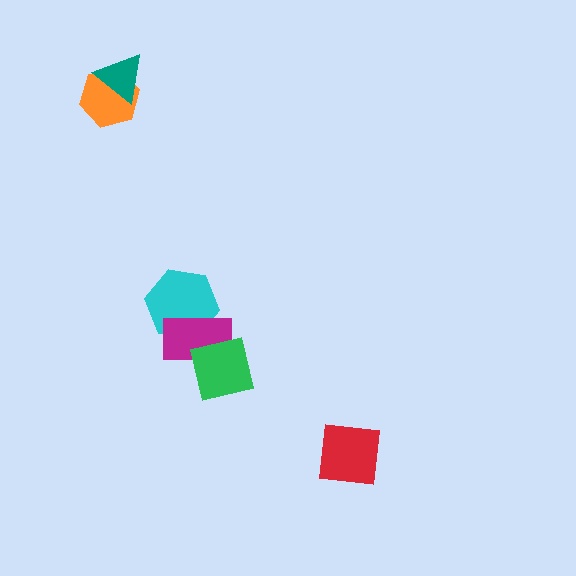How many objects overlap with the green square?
1 object overlaps with the green square.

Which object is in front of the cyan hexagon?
The magenta rectangle is in front of the cyan hexagon.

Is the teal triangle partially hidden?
No, no other shape covers it.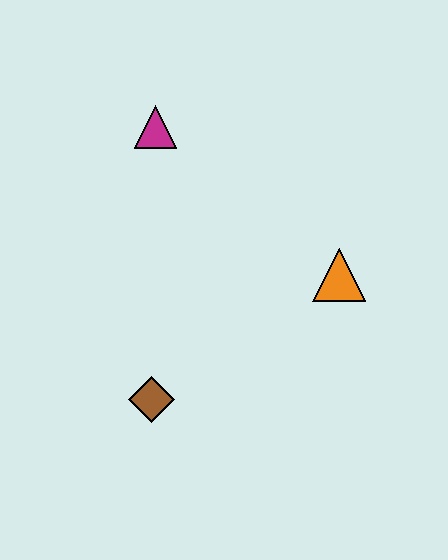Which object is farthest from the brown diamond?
The magenta triangle is farthest from the brown diamond.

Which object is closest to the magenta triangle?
The orange triangle is closest to the magenta triangle.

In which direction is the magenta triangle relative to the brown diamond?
The magenta triangle is above the brown diamond.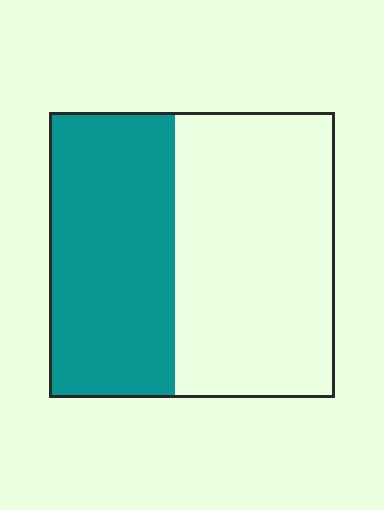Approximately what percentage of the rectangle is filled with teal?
Approximately 45%.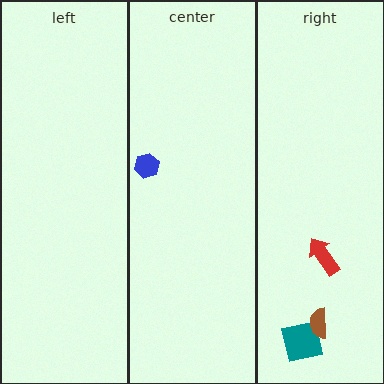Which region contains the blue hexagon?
The center region.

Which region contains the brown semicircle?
The right region.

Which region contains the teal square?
The right region.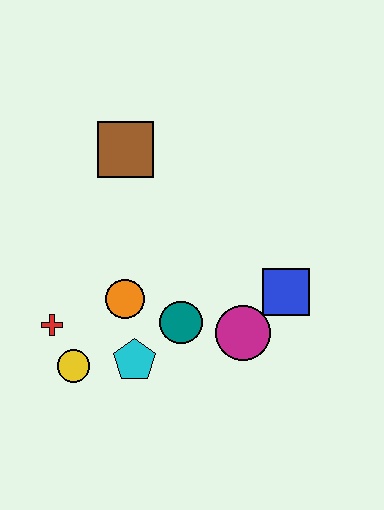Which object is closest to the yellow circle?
The red cross is closest to the yellow circle.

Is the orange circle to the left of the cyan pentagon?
Yes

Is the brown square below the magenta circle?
No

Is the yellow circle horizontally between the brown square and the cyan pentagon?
No